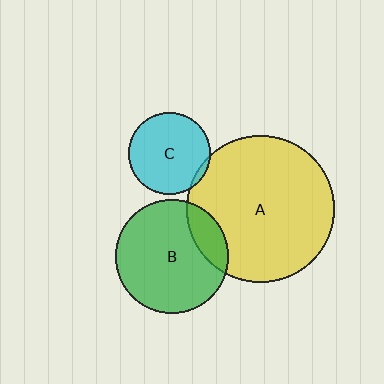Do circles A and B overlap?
Yes.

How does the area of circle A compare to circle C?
Approximately 3.3 times.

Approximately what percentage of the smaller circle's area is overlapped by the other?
Approximately 15%.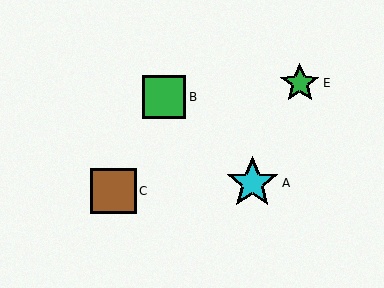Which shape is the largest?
The cyan star (labeled A) is the largest.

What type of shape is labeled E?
Shape E is a green star.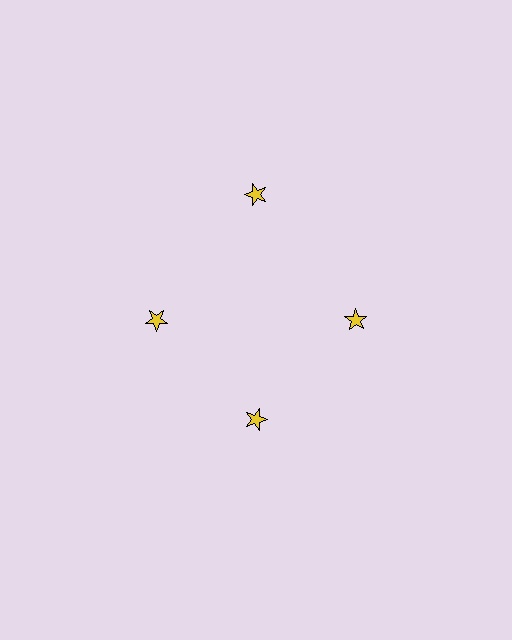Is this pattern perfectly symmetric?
No. The 4 yellow stars are arranged in a ring, but one element near the 12 o'clock position is pushed outward from the center, breaking the 4-fold rotational symmetry.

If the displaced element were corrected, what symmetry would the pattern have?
It would have 4-fold rotational symmetry — the pattern would map onto itself every 90 degrees.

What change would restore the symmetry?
The symmetry would be restored by moving it inward, back onto the ring so that all 4 stars sit at equal angles and equal distance from the center.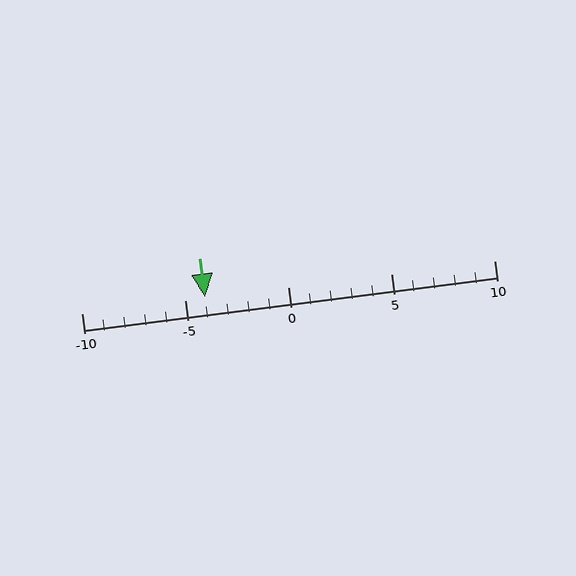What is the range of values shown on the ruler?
The ruler shows values from -10 to 10.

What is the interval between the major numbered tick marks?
The major tick marks are spaced 5 units apart.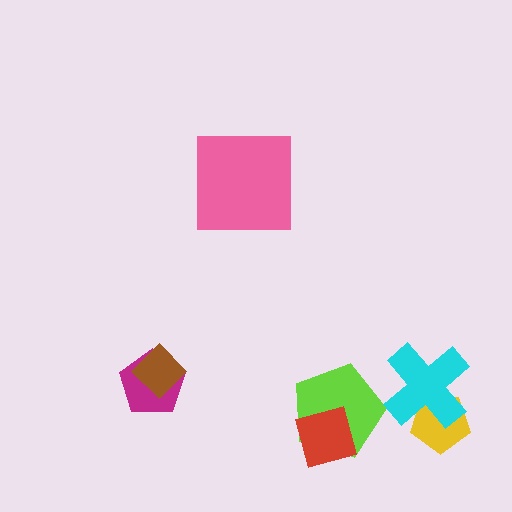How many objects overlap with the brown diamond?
1 object overlaps with the brown diamond.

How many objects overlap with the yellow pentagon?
1 object overlaps with the yellow pentagon.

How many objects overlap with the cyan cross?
1 object overlaps with the cyan cross.